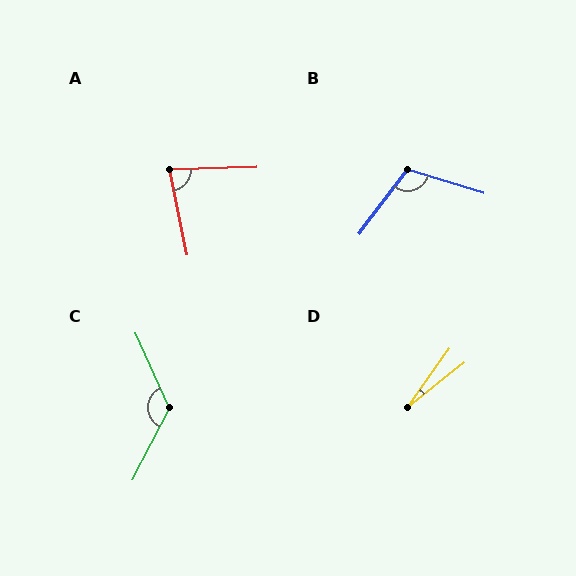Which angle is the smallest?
D, at approximately 16 degrees.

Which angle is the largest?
C, at approximately 129 degrees.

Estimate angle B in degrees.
Approximately 110 degrees.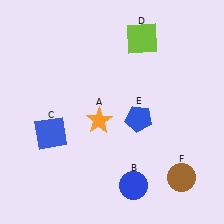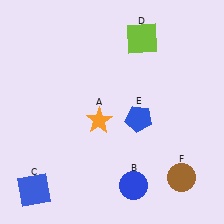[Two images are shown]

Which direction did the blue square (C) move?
The blue square (C) moved down.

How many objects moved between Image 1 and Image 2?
1 object moved between the two images.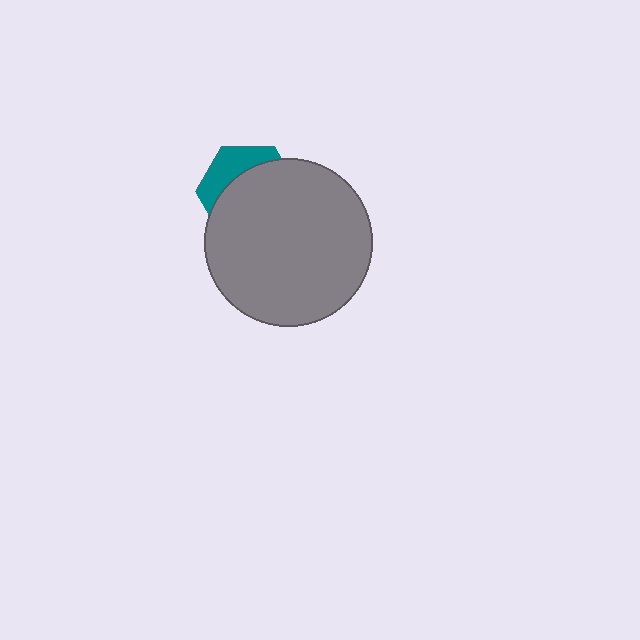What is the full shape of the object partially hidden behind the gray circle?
The partially hidden object is a teal hexagon.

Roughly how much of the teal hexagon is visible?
A small part of it is visible (roughly 31%).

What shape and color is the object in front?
The object in front is a gray circle.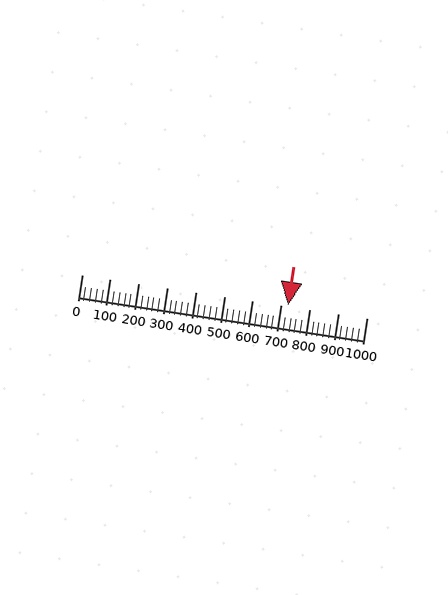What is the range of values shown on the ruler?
The ruler shows values from 0 to 1000.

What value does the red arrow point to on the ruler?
The red arrow points to approximately 725.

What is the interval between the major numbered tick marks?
The major tick marks are spaced 100 units apart.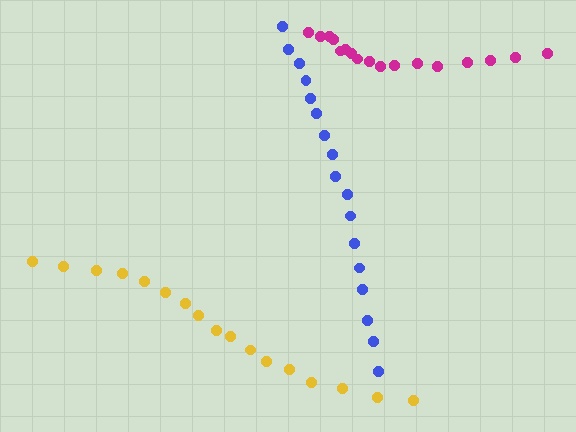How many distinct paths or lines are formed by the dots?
There are 3 distinct paths.